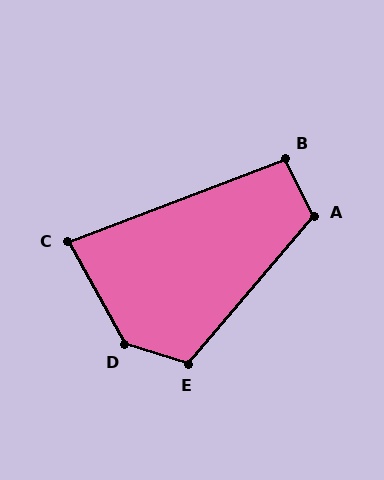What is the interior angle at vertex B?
Approximately 95 degrees (approximately right).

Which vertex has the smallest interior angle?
C, at approximately 82 degrees.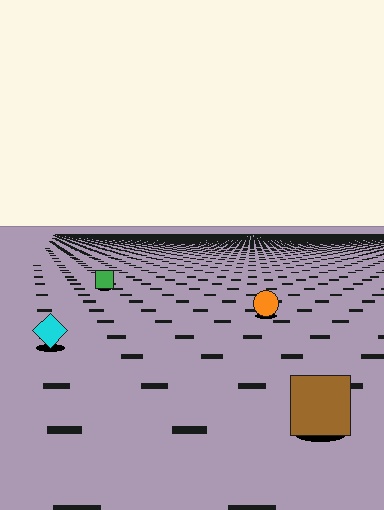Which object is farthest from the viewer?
The green square is farthest from the viewer. It appears smaller and the ground texture around it is denser.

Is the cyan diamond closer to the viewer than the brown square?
No. The brown square is closer — you can tell from the texture gradient: the ground texture is coarser near it.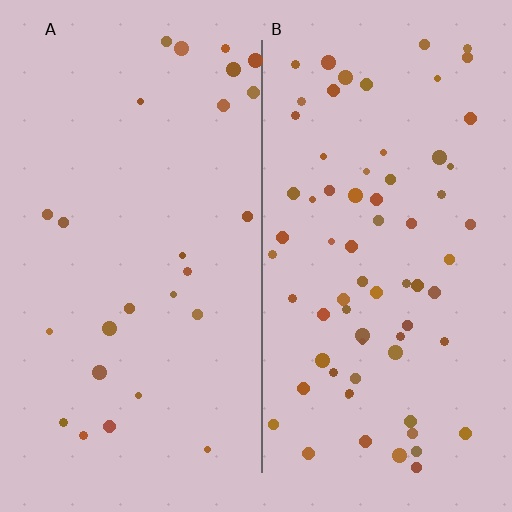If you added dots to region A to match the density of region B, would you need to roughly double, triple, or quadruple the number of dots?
Approximately triple.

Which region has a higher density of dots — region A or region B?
B (the right).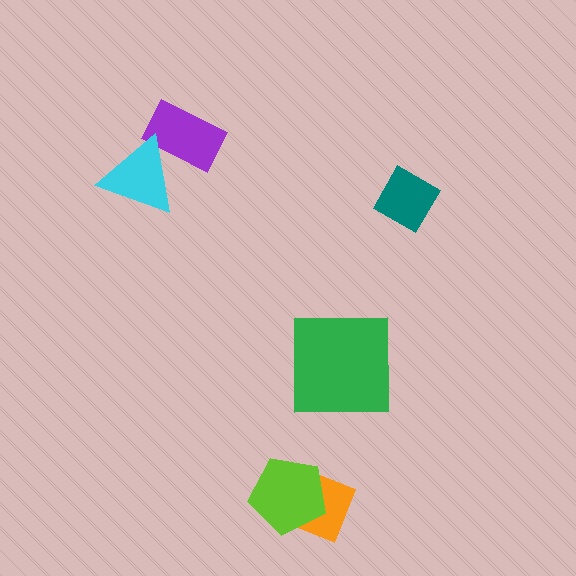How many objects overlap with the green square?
0 objects overlap with the green square.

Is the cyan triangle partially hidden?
No, no other shape covers it.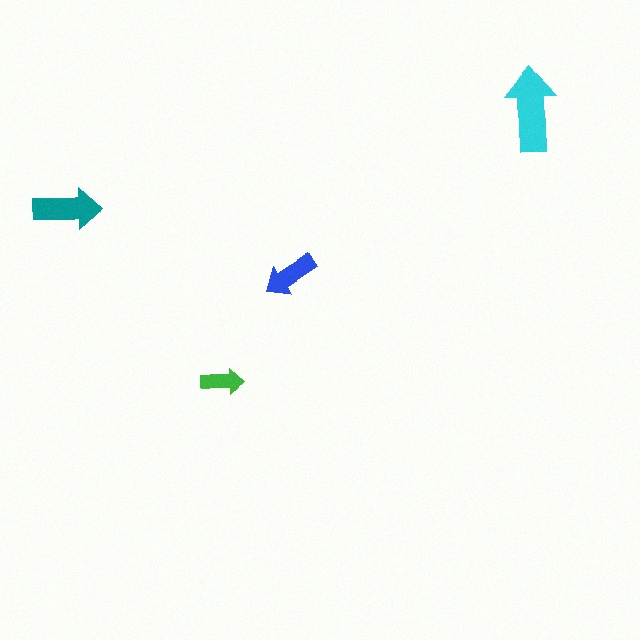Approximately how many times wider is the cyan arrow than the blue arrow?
About 1.5 times wider.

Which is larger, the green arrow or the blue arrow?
The blue one.